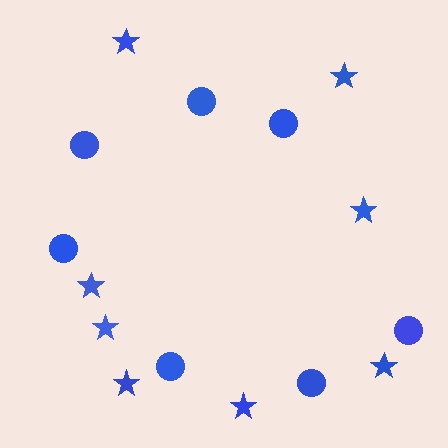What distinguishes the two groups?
There are 2 groups: one group of circles (7) and one group of stars (8).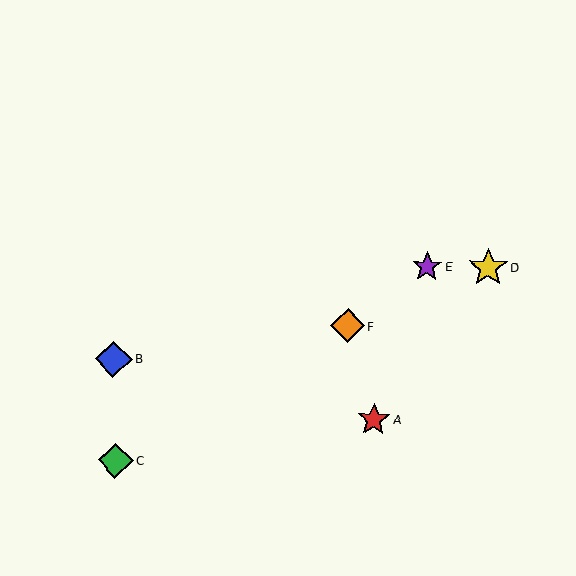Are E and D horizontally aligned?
Yes, both are at y≈267.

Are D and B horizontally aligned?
No, D is at y≈268 and B is at y≈359.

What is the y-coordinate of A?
Object A is at y≈419.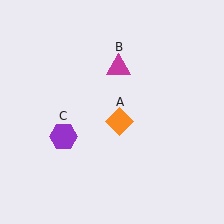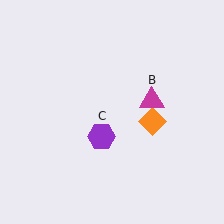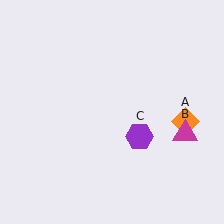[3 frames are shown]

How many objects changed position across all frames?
3 objects changed position: orange diamond (object A), magenta triangle (object B), purple hexagon (object C).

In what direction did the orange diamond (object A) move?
The orange diamond (object A) moved right.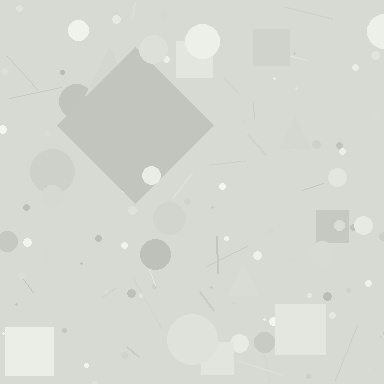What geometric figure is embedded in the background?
A diamond is embedded in the background.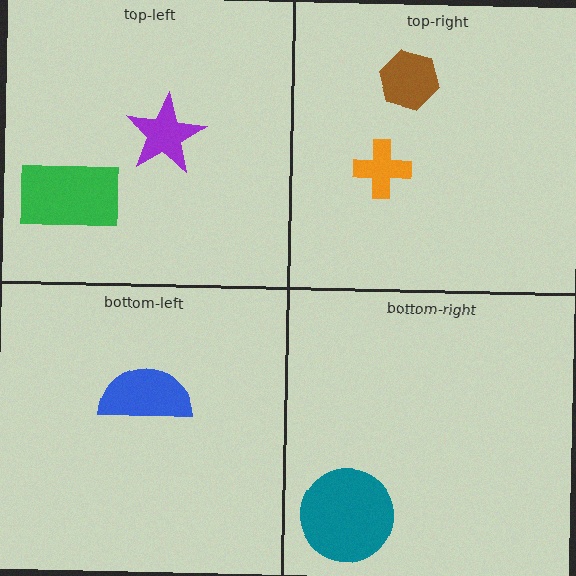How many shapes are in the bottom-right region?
1.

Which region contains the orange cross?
The top-right region.